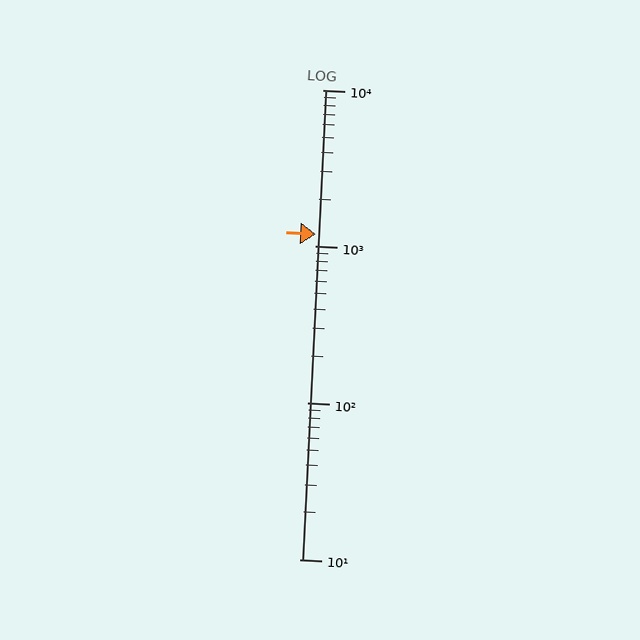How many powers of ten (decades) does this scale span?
The scale spans 3 decades, from 10 to 10000.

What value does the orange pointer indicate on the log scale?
The pointer indicates approximately 1200.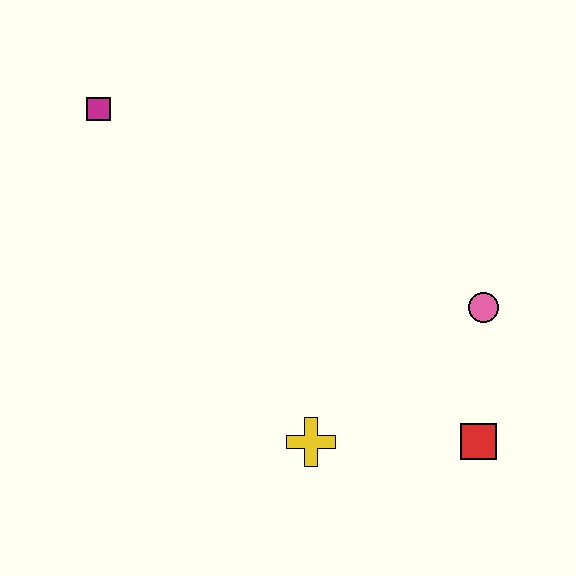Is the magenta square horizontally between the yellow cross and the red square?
No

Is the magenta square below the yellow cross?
No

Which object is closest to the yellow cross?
The red square is closest to the yellow cross.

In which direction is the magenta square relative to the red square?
The magenta square is to the left of the red square.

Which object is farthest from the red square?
The magenta square is farthest from the red square.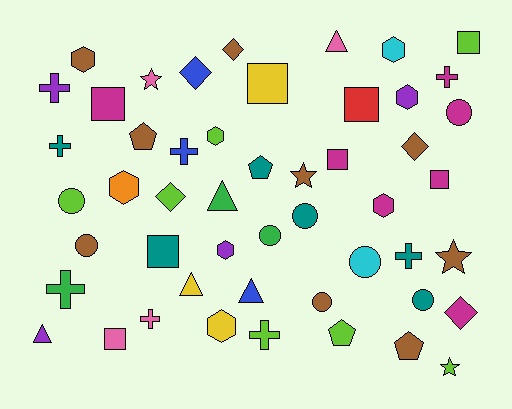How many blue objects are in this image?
There are 3 blue objects.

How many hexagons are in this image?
There are 8 hexagons.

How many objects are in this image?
There are 50 objects.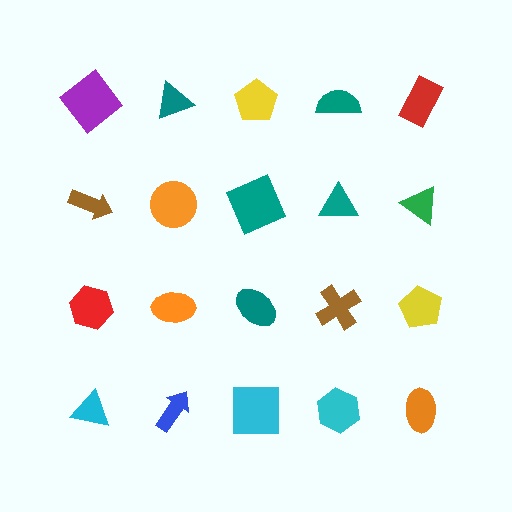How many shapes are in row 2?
5 shapes.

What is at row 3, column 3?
A teal ellipse.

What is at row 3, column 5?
A yellow pentagon.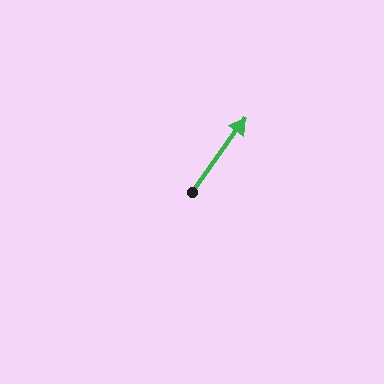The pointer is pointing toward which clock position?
Roughly 1 o'clock.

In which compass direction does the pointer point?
Northeast.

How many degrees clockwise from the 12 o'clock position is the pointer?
Approximately 36 degrees.